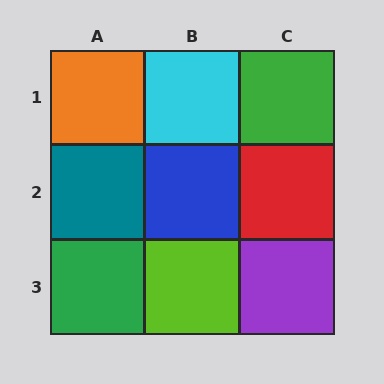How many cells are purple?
1 cell is purple.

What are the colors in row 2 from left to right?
Teal, blue, red.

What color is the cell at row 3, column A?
Green.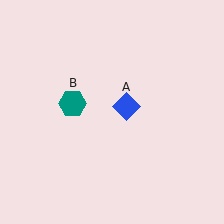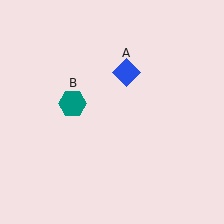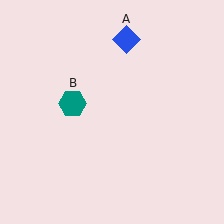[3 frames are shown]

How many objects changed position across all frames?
1 object changed position: blue diamond (object A).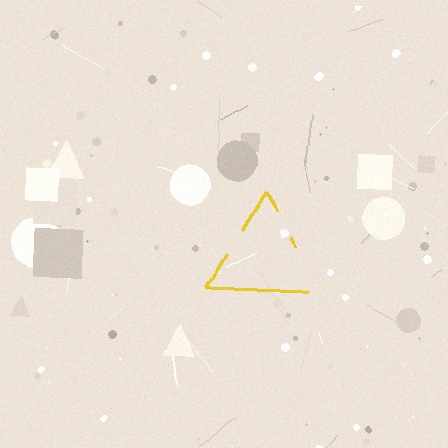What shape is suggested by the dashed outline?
The dashed outline suggests a triangle.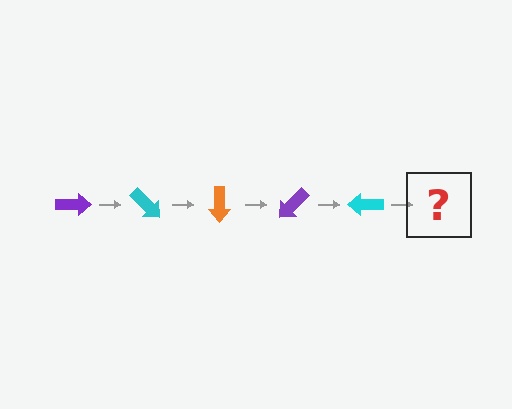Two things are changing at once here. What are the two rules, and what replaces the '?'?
The two rules are that it rotates 45 degrees each step and the color cycles through purple, cyan, and orange. The '?' should be an orange arrow, rotated 225 degrees from the start.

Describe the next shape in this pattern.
It should be an orange arrow, rotated 225 degrees from the start.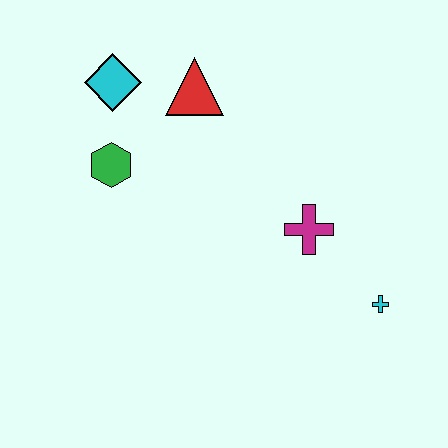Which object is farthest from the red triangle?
The cyan cross is farthest from the red triangle.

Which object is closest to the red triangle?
The cyan diamond is closest to the red triangle.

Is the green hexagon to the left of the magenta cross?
Yes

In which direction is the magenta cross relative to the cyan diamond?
The magenta cross is to the right of the cyan diamond.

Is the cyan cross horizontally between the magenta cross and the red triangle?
No